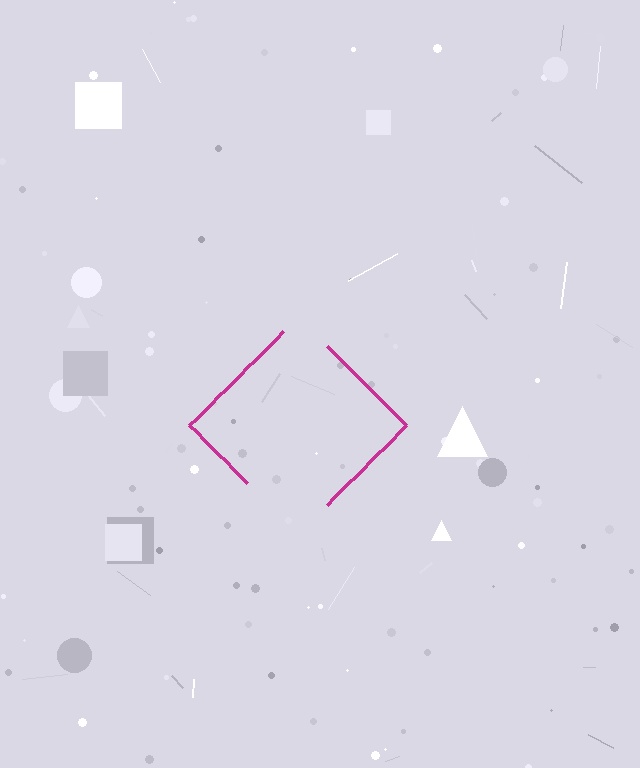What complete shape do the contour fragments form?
The contour fragments form a diamond.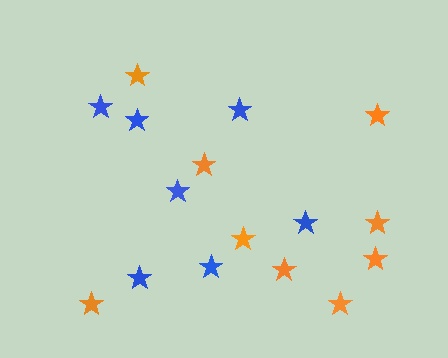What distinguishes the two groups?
There are 2 groups: one group of blue stars (7) and one group of orange stars (9).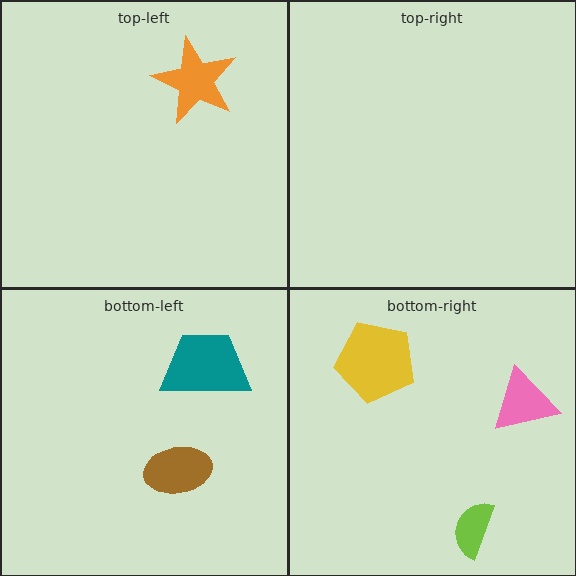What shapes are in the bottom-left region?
The teal trapezoid, the brown ellipse.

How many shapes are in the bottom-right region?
3.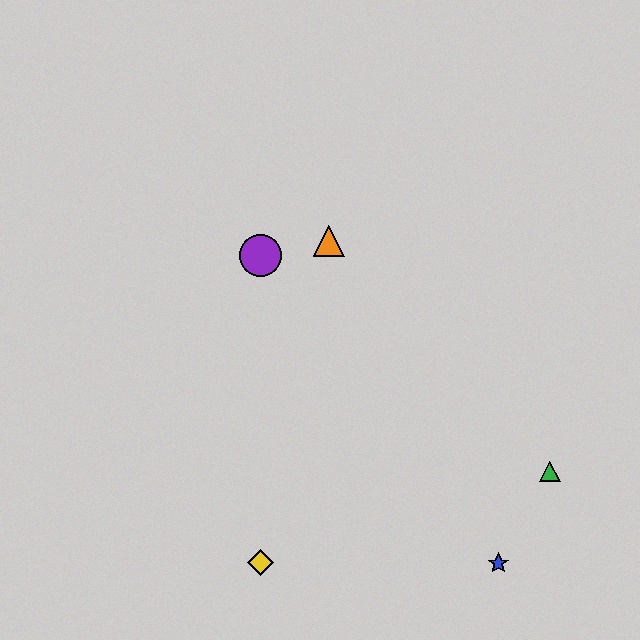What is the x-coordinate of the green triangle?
The green triangle is at x≈550.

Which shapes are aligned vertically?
The red star, the yellow diamond, the purple circle are aligned vertically.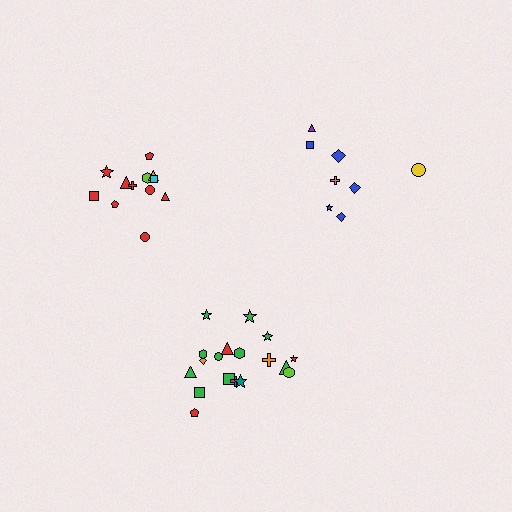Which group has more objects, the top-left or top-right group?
The top-left group.